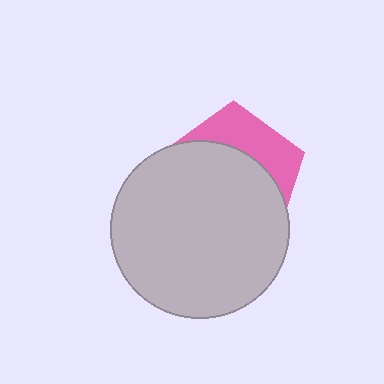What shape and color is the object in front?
The object in front is a light gray circle.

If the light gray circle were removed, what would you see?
You would see the complete pink pentagon.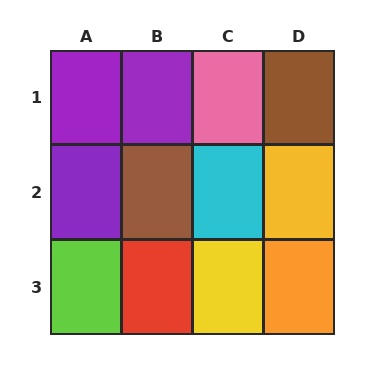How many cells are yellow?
2 cells are yellow.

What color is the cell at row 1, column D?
Brown.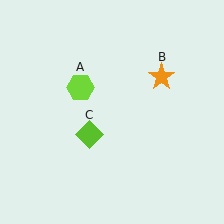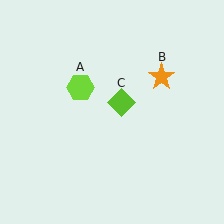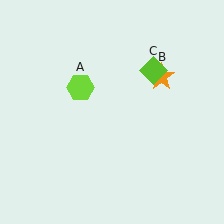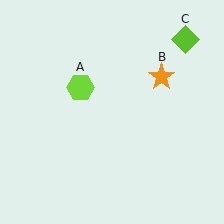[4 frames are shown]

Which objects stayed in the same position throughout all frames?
Lime hexagon (object A) and orange star (object B) remained stationary.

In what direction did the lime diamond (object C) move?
The lime diamond (object C) moved up and to the right.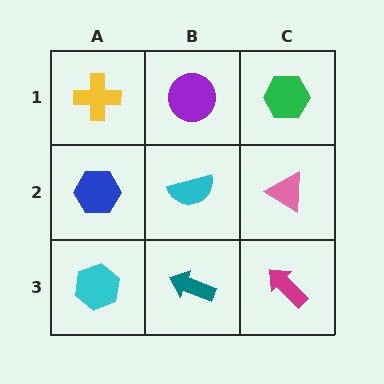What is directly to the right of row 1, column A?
A purple circle.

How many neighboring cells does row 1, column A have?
2.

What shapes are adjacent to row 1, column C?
A pink triangle (row 2, column C), a purple circle (row 1, column B).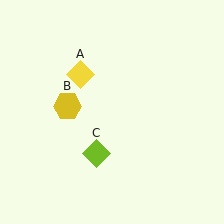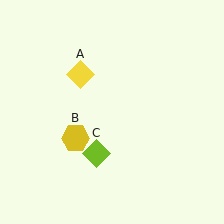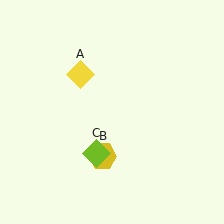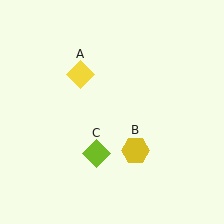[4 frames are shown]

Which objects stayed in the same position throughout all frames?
Yellow diamond (object A) and lime diamond (object C) remained stationary.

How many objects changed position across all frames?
1 object changed position: yellow hexagon (object B).